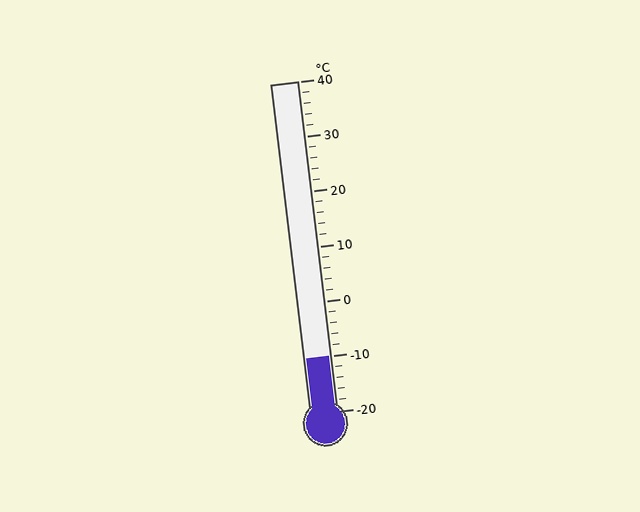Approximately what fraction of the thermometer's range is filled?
The thermometer is filled to approximately 15% of its range.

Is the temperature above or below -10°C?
The temperature is at -10°C.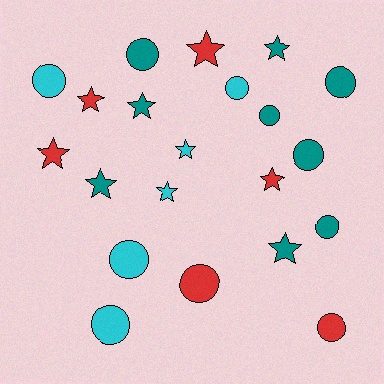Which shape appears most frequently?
Circle, with 11 objects.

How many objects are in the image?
There are 21 objects.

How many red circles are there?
There are 2 red circles.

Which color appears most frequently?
Teal, with 9 objects.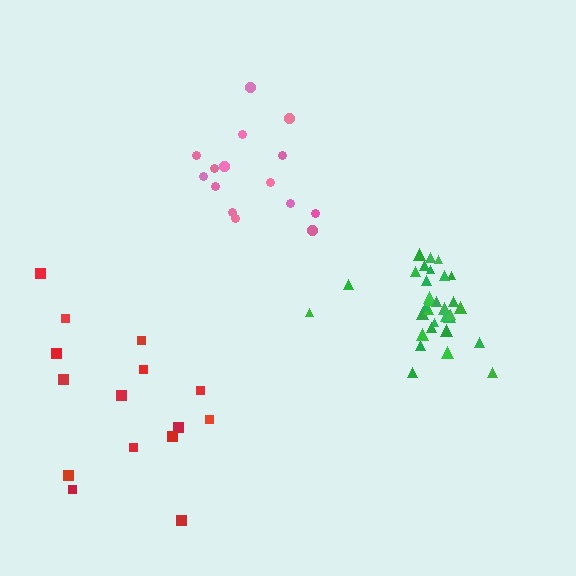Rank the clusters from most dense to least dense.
green, pink, red.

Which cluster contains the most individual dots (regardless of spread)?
Green (32).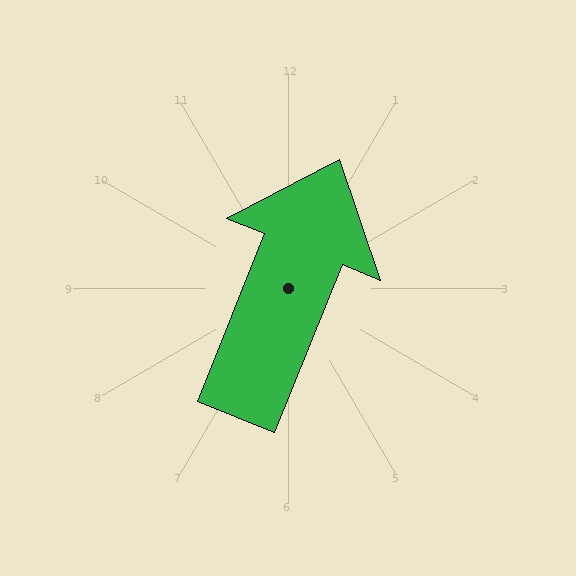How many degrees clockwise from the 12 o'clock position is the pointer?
Approximately 22 degrees.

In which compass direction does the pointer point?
North.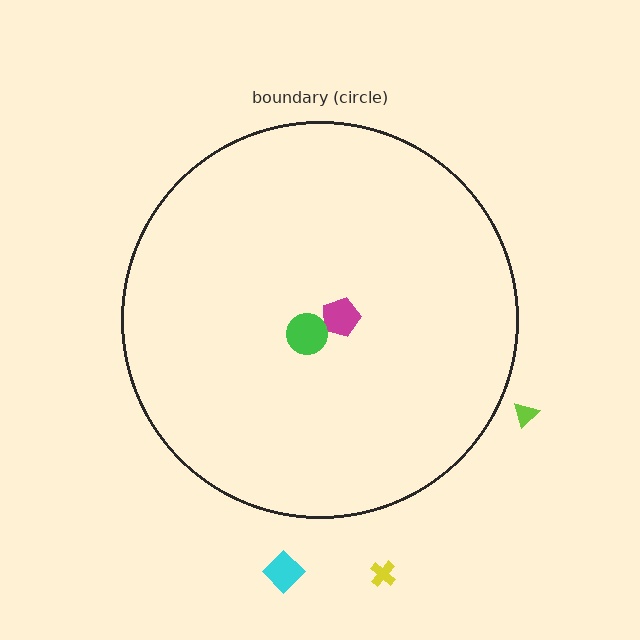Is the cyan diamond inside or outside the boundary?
Outside.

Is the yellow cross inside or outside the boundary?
Outside.